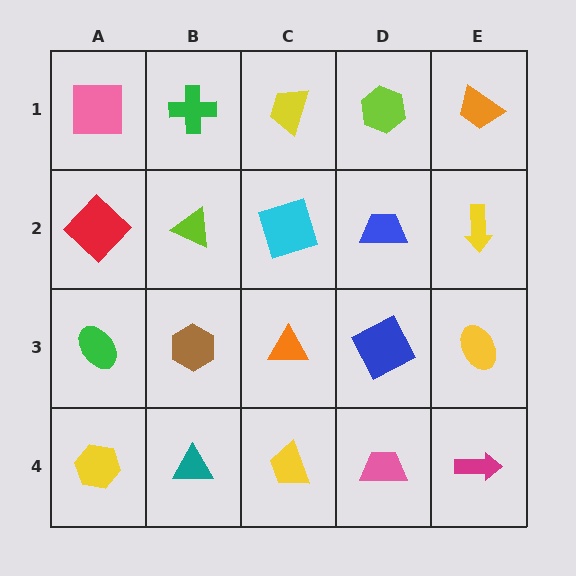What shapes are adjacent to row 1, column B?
A lime triangle (row 2, column B), a pink square (row 1, column A), a yellow trapezoid (row 1, column C).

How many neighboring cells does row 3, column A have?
3.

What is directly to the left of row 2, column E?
A blue trapezoid.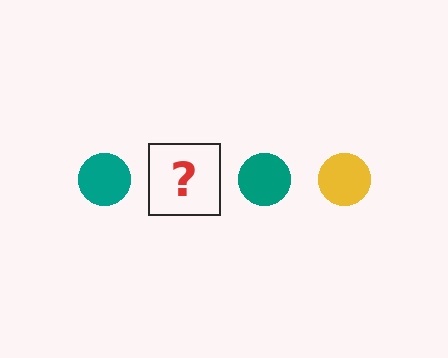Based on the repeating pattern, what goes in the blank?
The blank should be a yellow circle.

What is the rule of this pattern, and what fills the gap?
The rule is that the pattern cycles through teal, yellow circles. The gap should be filled with a yellow circle.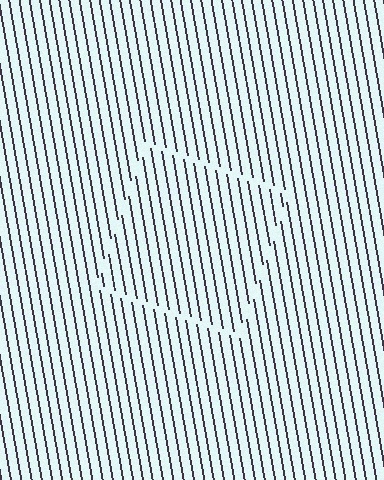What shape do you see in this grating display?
An illusory square. The interior of the shape contains the same grating, shifted by half a period — the contour is defined by the phase discontinuity where line-ends from the inner and outer gratings abut.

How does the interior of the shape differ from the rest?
The interior of the shape contains the same grating, shifted by half a period — the contour is defined by the phase discontinuity where line-ends from the inner and outer gratings abut.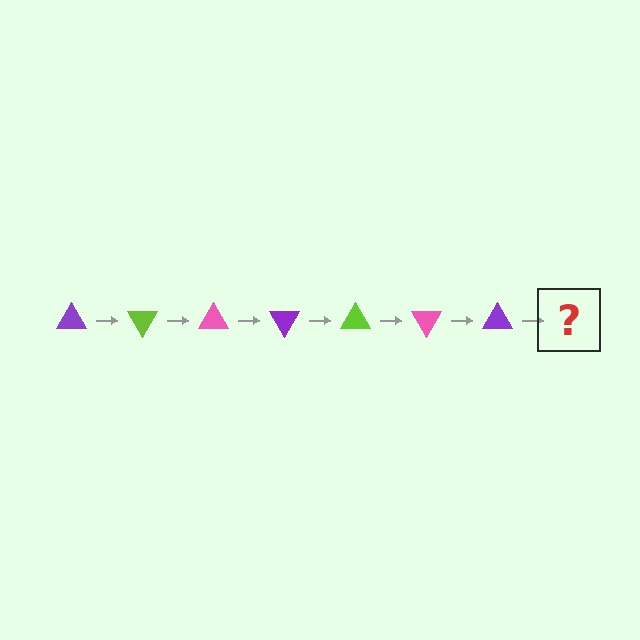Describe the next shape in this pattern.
It should be a lime triangle, rotated 420 degrees from the start.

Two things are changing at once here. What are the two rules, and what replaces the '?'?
The two rules are that it rotates 60 degrees each step and the color cycles through purple, lime, and pink. The '?' should be a lime triangle, rotated 420 degrees from the start.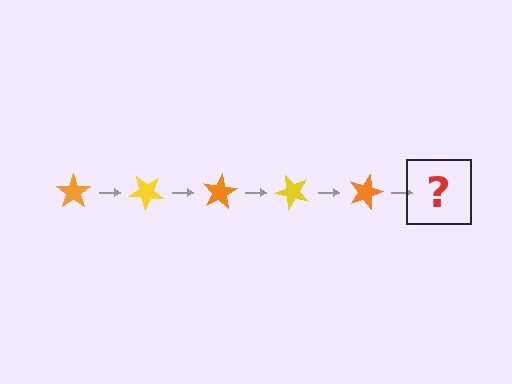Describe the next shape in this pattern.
It should be a yellow star, rotated 200 degrees from the start.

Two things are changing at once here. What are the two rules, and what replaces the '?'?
The two rules are that it rotates 40 degrees each step and the color cycles through orange and yellow. The '?' should be a yellow star, rotated 200 degrees from the start.